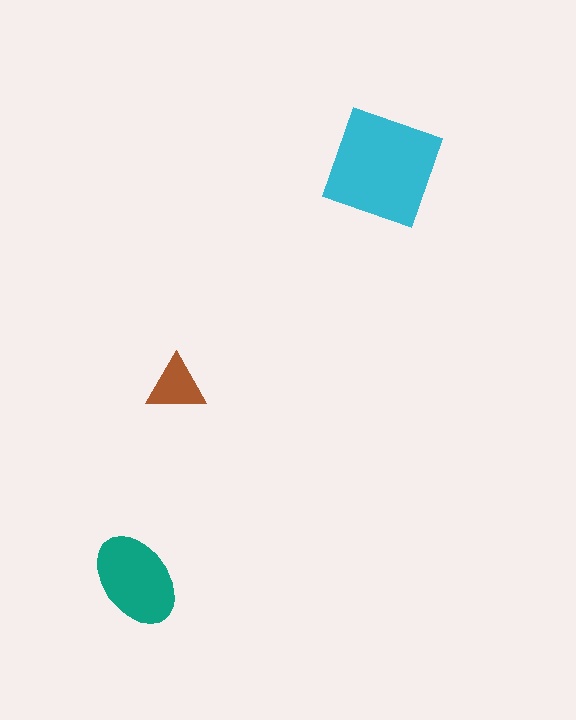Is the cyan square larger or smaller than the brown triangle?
Larger.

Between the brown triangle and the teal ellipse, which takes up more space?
The teal ellipse.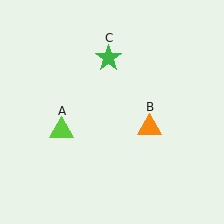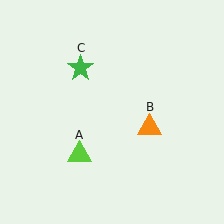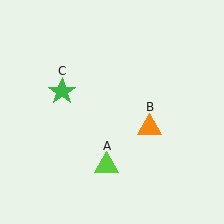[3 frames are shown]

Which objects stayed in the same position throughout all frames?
Orange triangle (object B) remained stationary.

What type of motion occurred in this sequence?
The lime triangle (object A), green star (object C) rotated counterclockwise around the center of the scene.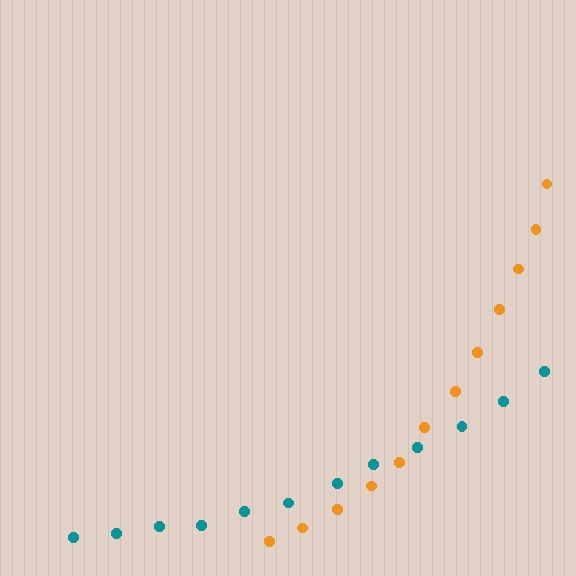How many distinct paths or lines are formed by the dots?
There are 2 distinct paths.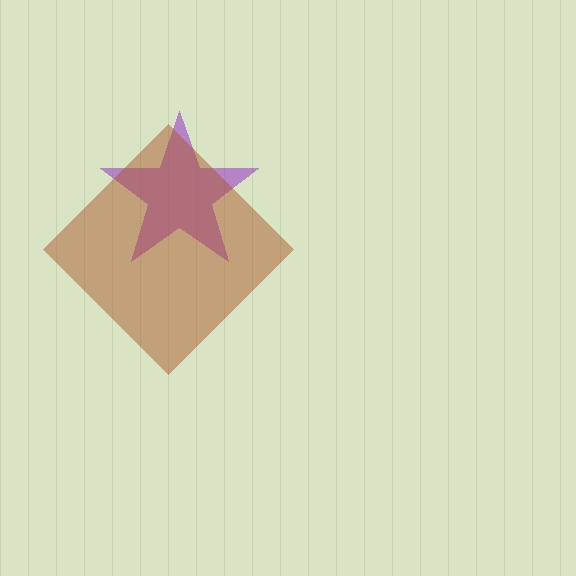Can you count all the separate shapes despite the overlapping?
Yes, there are 2 separate shapes.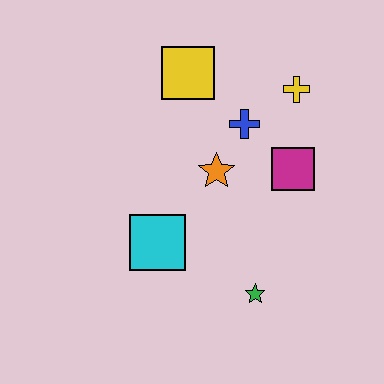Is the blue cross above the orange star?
Yes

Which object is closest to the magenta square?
The blue cross is closest to the magenta square.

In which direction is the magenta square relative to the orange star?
The magenta square is to the right of the orange star.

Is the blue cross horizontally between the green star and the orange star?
Yes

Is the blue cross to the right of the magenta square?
No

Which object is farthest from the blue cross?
The green star is farthest from the blue cross.